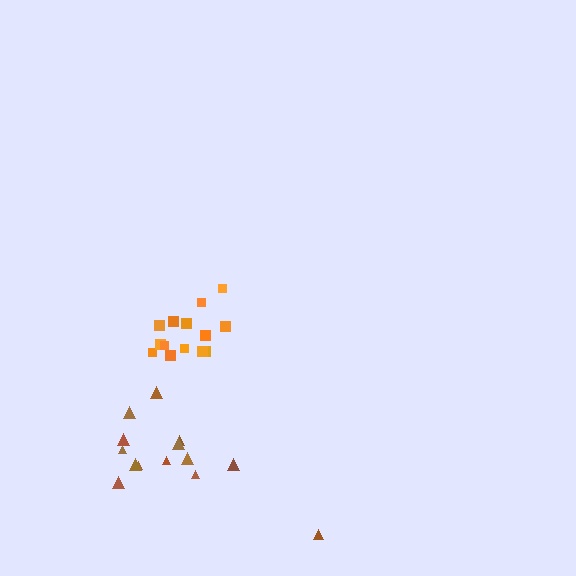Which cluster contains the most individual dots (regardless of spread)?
Brown (14).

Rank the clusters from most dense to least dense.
orange, brown.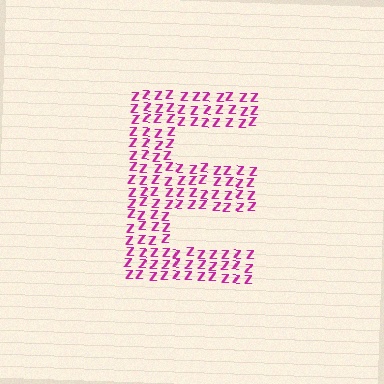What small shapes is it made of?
It is made of small letter Z's.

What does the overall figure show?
The overall figure shows the letter E.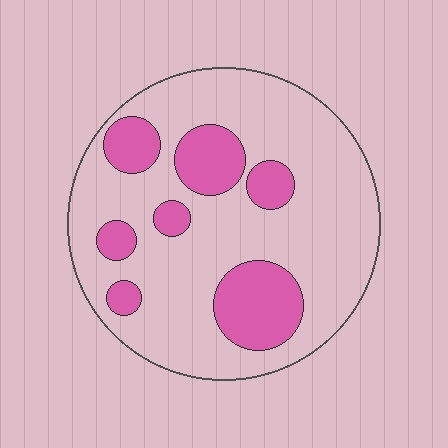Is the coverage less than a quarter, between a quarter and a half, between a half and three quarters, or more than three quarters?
Less than a quarter.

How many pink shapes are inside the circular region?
7.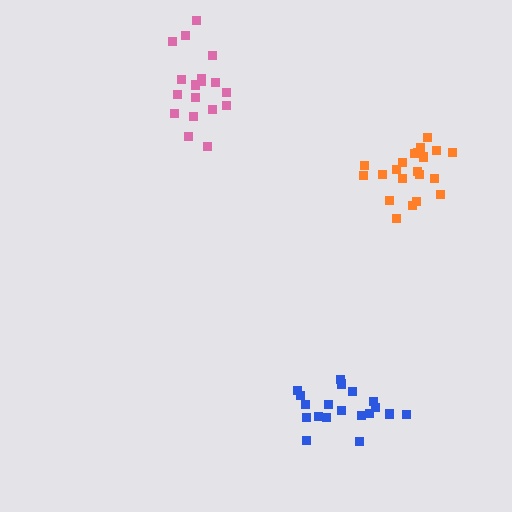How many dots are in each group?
Group 1: 21 dots, Group 2: 18 dots, Group 3: 19 dots (58 total).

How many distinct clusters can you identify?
There are 3 distinct clusters.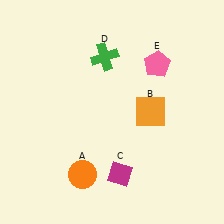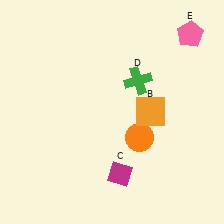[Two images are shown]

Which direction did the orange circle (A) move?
The orange circle (A) moved right.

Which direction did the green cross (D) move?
The green cross (D) moved right.